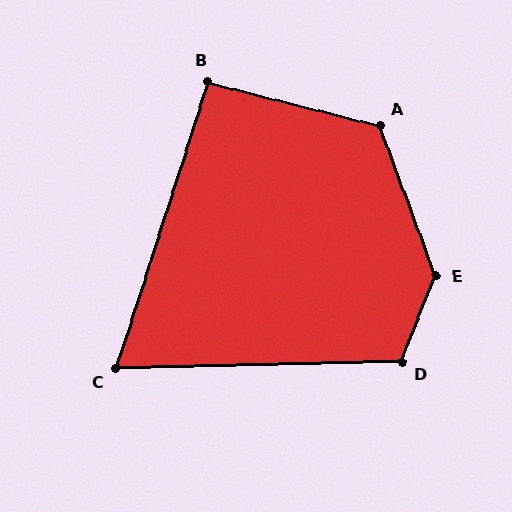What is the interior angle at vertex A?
Approximately 124 degrees (obtuse).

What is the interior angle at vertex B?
Approximately 94 degrees (approximately right).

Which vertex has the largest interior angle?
E, at approximately 139 degrees.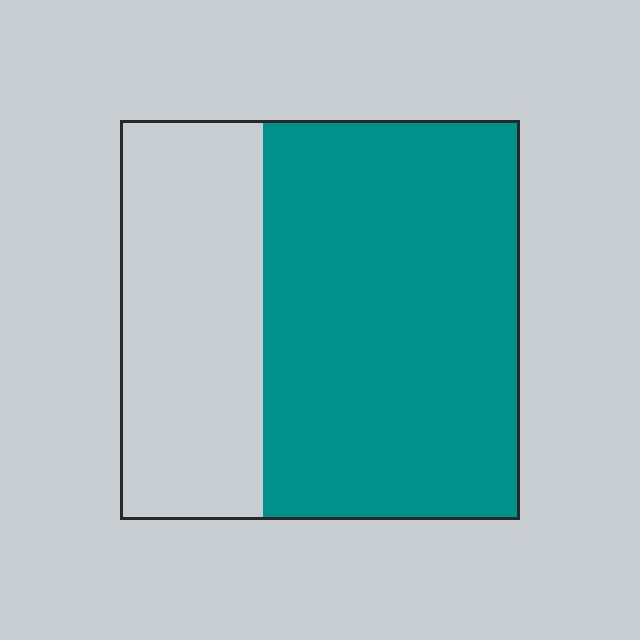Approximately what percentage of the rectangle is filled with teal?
Approximately 65%.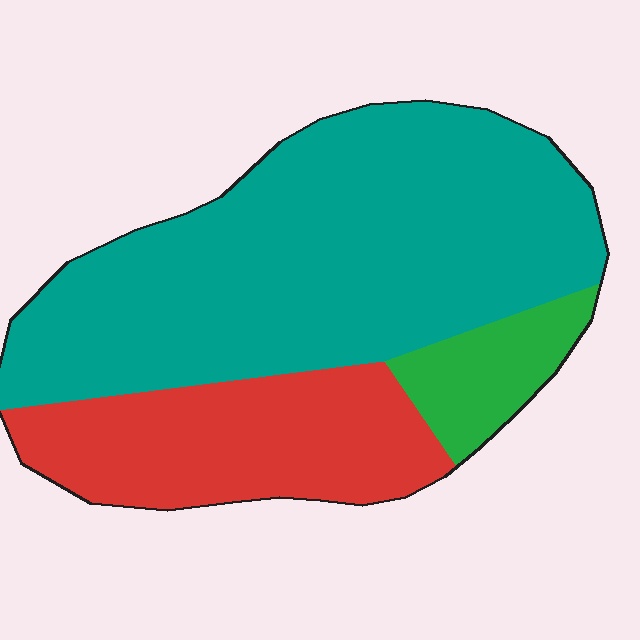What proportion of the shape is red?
Red takes up about one quarter (1/4) of the shape.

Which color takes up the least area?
Green, at roughly 10%.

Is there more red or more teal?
Teal.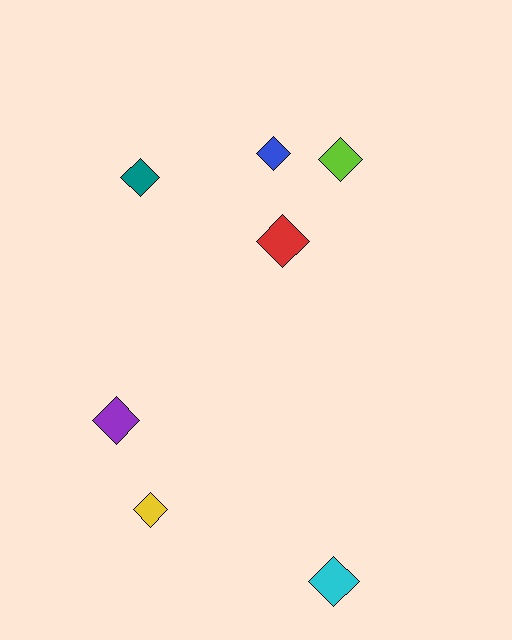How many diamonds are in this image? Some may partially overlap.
There are 7 diamonds.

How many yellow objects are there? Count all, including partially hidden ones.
There is 1 yellow object.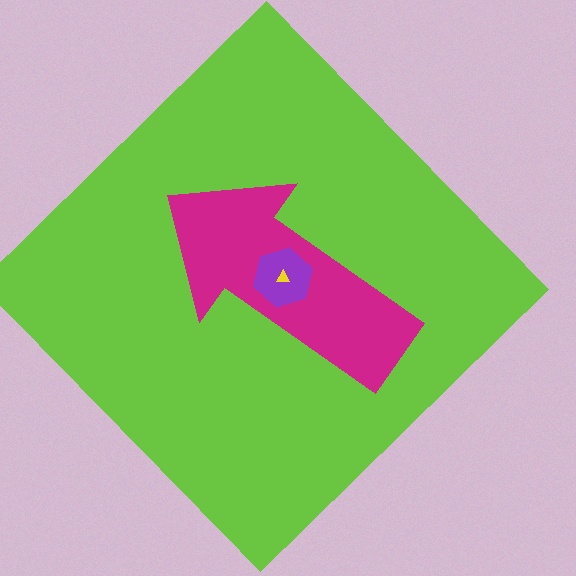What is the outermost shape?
The lime diamond.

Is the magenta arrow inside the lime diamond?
Yes.